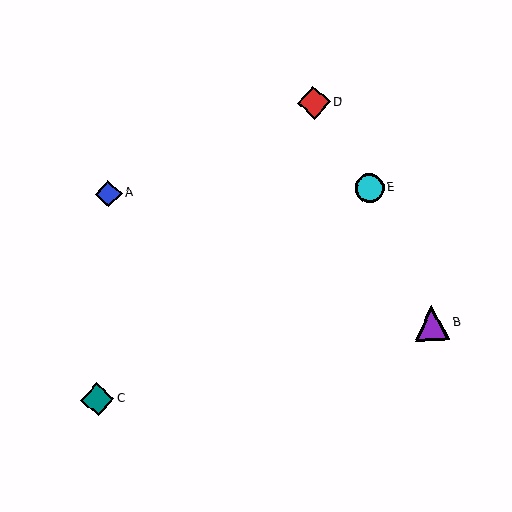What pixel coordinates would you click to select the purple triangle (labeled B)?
Click at (432, 323) to select the purple triangle B.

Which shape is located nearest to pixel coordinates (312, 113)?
The red diamond (labeled D) at (314, 103) is nearest to that location.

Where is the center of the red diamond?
The center of the red diamond is at (314, 103).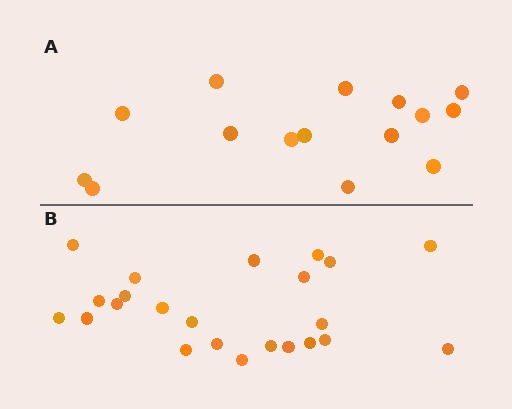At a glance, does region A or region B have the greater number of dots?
Region B (the bottom region) has more dots.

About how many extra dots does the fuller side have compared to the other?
Region B has roughly 8 or so more dots than region A.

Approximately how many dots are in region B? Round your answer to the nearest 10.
About 20 dots. (The exact count is 23, which rounds to 20.)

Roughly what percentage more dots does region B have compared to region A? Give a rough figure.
About 55% more.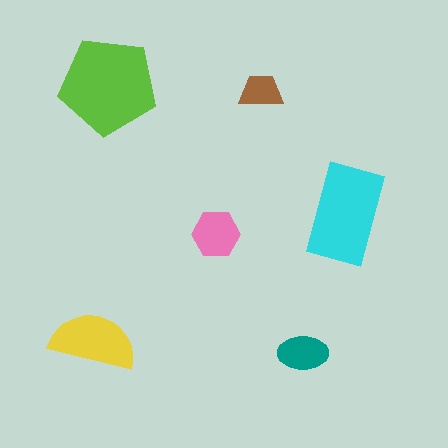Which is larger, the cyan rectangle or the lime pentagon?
The lime pentagon.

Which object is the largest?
The lime pentagon.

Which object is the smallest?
The brown trapezoid.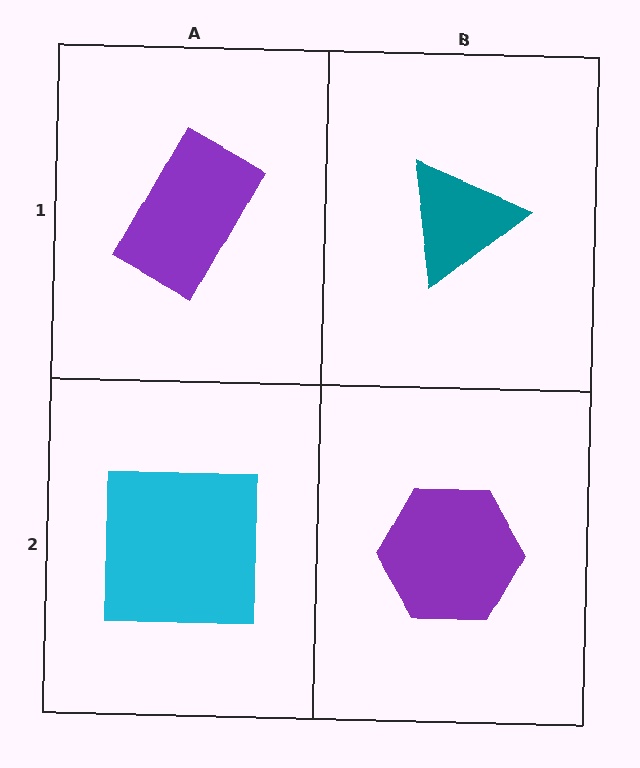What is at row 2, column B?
A purple hexagon.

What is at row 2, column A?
A cyan square.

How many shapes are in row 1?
2 shapes.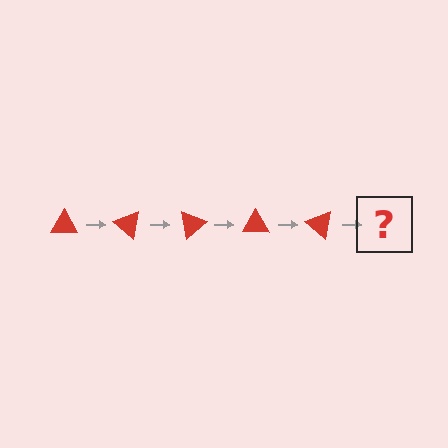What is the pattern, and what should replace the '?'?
The pattern is that the triangle rotates 40 degrees each step. The '?' should be a red triangle rotated 200 degrees.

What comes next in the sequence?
The next element should be a red triangle rotated 200 degrees.